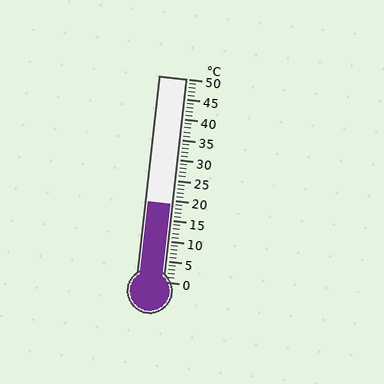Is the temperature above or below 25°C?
The temperature is below 25°C.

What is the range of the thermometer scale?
The thermometer scale ranges from 0°C to 50°C.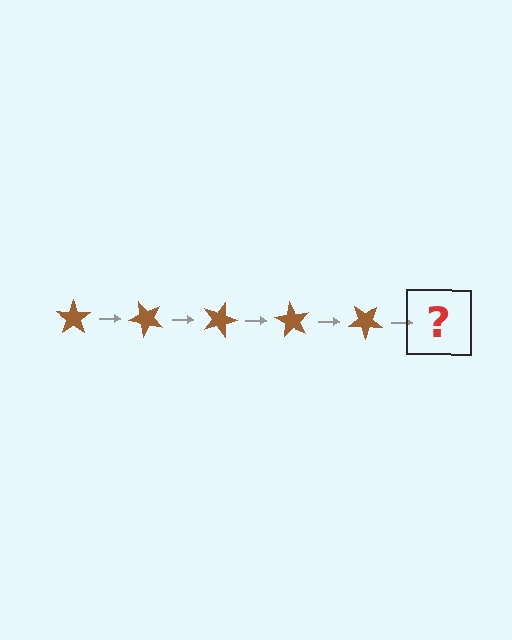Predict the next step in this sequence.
The next step is a brown star rotated 225 degrees.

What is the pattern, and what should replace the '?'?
The pattern is that the star rotates 45 degrees each step. The '?' should be a brown star rotated 225 degrees.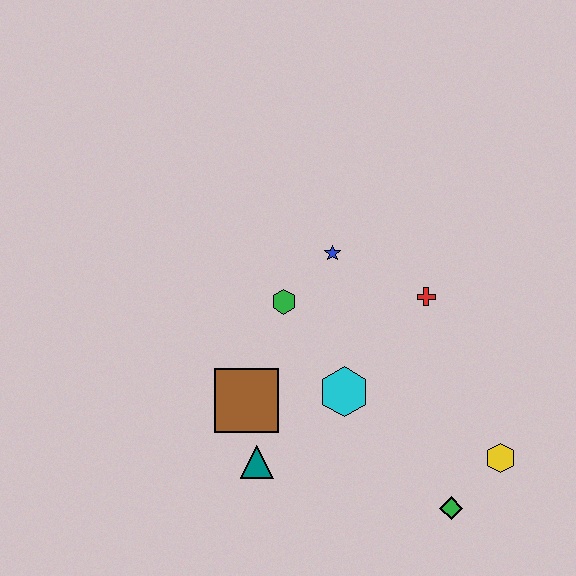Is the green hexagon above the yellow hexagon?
Yes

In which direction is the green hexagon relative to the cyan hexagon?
The green hexagon is above the cyan hexagon.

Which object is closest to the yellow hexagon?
The green diamond is closest to the yellow hexagon.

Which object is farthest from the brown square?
The yellow hexagon is farthest from the brown square.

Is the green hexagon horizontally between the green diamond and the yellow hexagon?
No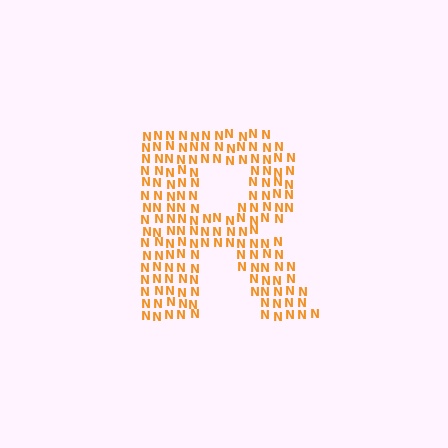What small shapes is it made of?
It is made of small letter N's.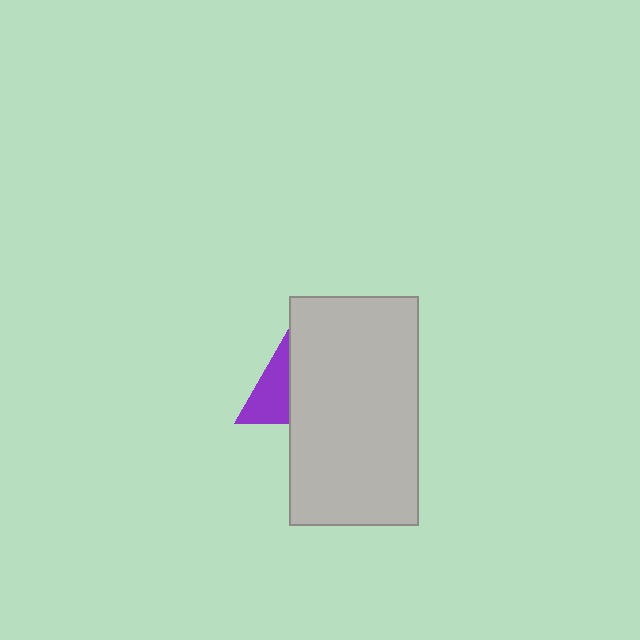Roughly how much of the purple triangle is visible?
A small part of it is visible (roughly 36%).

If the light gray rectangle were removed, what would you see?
You would see the complete purple triangle.